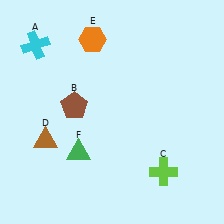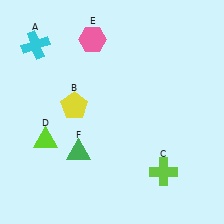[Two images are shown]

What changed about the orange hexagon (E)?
In Image 1, E is orange. In Image 2, it changed to pink.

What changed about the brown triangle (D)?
In Image 1, D is brown. In Image 2, it changed to lime.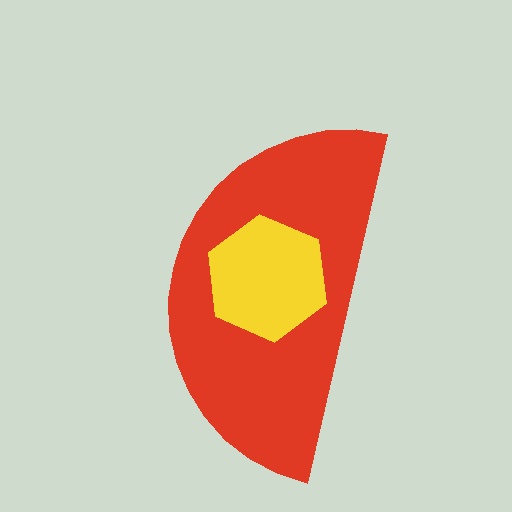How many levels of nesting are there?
2.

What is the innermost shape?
The yellow hexagon.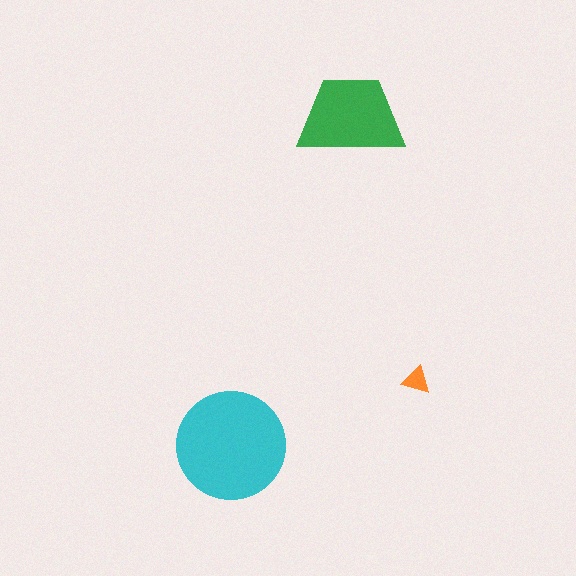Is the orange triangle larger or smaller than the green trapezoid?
Smaller.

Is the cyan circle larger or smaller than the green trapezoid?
Larger.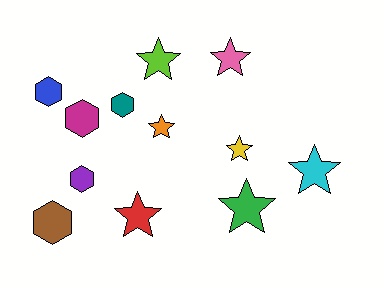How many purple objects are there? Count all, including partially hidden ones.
There is 1 purple object.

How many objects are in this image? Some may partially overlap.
There are 12 objects.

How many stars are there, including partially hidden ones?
There are 7 stars.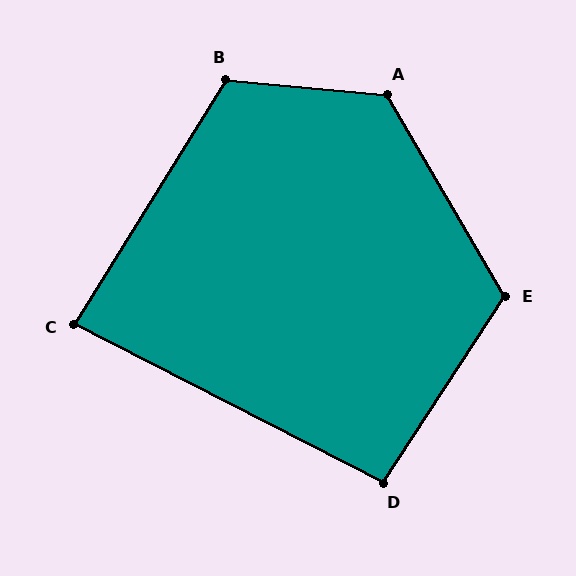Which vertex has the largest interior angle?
A, at approximately 126 degrees.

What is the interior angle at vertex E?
Approximately 117 degrees (obtuse).